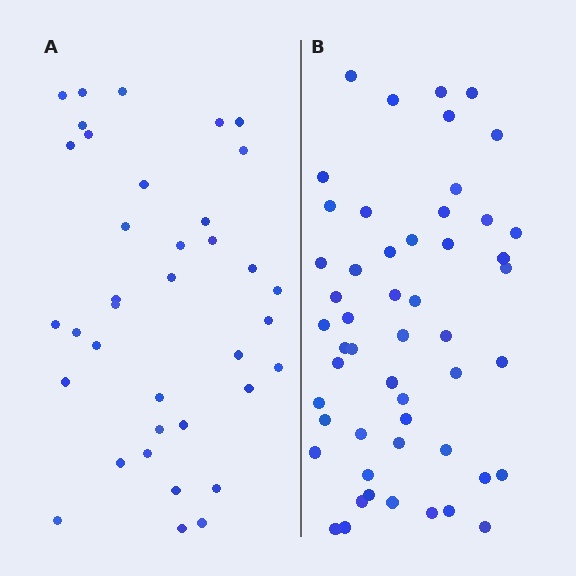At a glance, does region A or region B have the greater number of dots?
Region B (the right region) has more dots.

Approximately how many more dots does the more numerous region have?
Region B has approximately 15 more dots than region A.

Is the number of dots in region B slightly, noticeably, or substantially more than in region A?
Region B has noticeably more, but not dramatically so. The ratio is roughly 1.4 to 1.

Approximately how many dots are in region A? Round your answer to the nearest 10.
About 40 dots. (The exact count is 37, which rounds to 40.)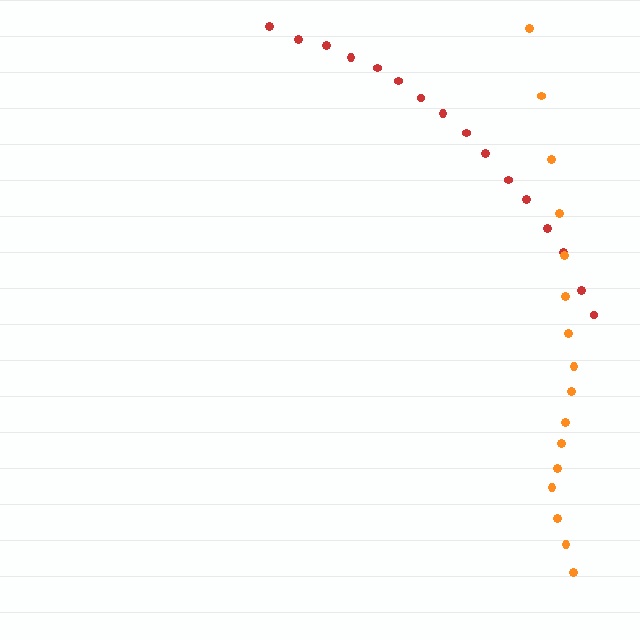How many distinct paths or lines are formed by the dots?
There are 2 distinct paths.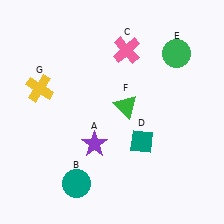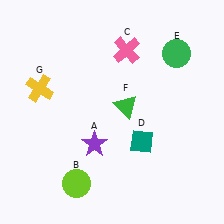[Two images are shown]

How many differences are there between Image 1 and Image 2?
There is 1 difference between the two images.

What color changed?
The circle (B) changed from teal in Image 1 to lime in Image 2.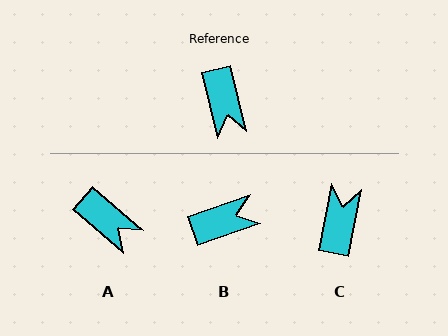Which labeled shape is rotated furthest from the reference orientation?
C, about 155 degrees away.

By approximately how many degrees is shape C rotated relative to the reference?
Approximately 155 degrees counter-clockwise.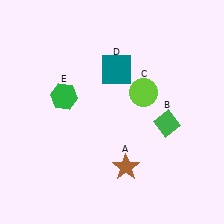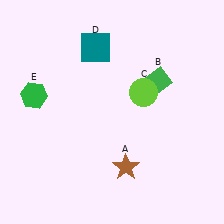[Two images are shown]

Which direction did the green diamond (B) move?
The green diamond (B) moved up.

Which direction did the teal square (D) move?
The teal square (D) moved up.